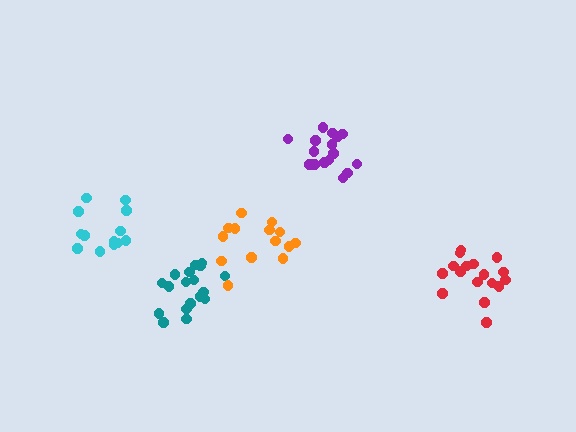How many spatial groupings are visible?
There are 5 spatial groupings.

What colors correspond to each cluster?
The clusters are colored: red, cyan, purple, teal, orange.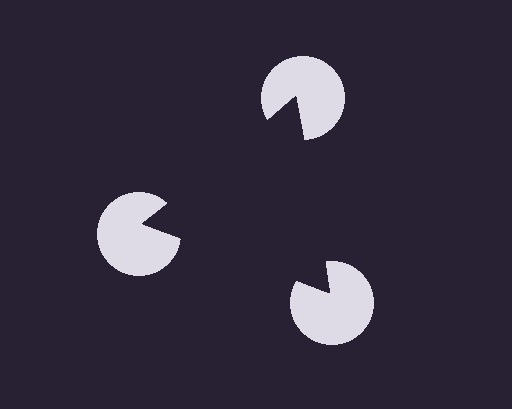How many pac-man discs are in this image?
There are 3 — one at each vertex of the illusory triangle.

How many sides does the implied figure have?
3 sides.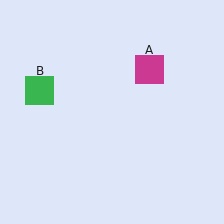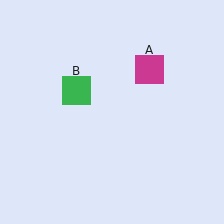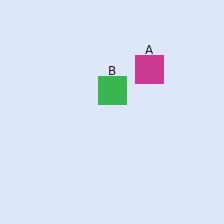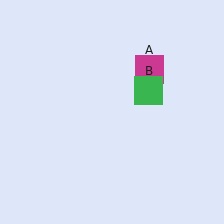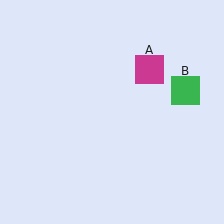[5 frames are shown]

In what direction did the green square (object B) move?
The green square (object B) moved right.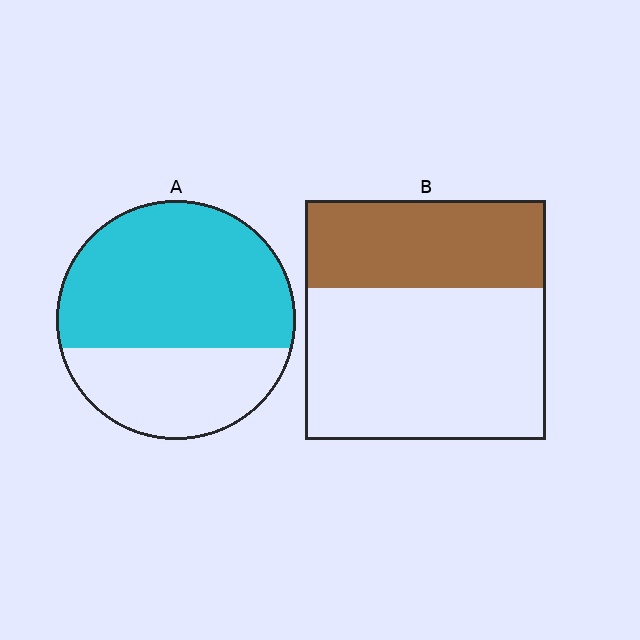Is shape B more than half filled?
No.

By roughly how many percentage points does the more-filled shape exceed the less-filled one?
By roughly 30 percentage points (A over B).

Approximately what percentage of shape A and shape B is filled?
A is approximately 65% and B is approximately 35%.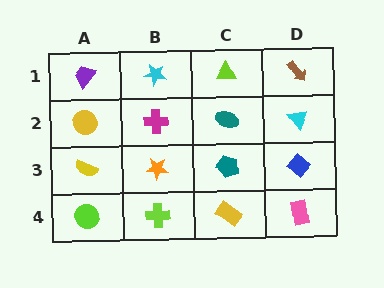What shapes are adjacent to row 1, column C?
A teal ellipse (row 2, column C), a cyan star (row 1, column B), a brown arrow (row 1, column D).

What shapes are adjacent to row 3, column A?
A yellow circle (row 2, column A), a lime circle (row 4, column A), an orange star (row 3, column B).